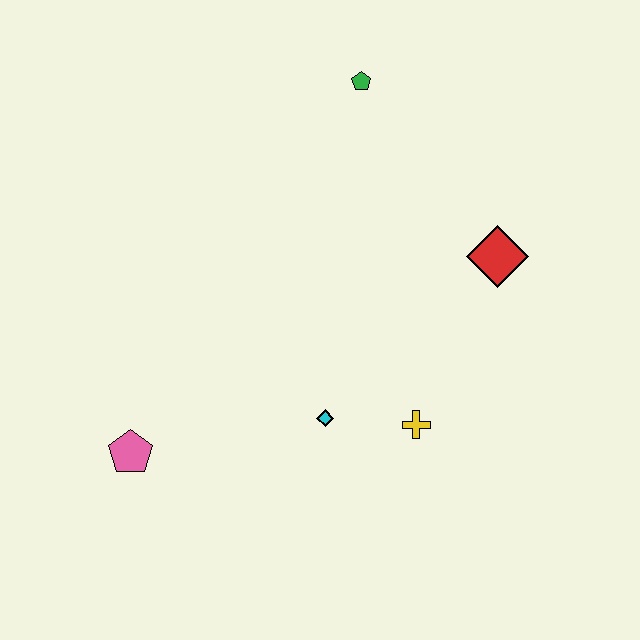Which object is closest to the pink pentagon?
The cyan diamond is closest to the pink pentagon.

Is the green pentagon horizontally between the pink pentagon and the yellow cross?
Yes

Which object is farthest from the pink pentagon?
The green pentagon is farthest from the pink pentagon.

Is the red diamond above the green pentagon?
No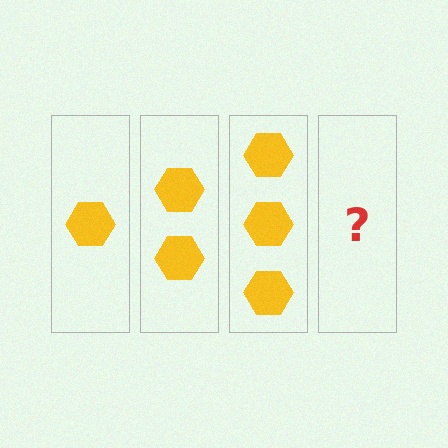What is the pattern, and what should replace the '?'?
The pattern is that each step adds one more hexagon. The '?' should be 4 hexagons.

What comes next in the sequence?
The next element should be 4 hexagons.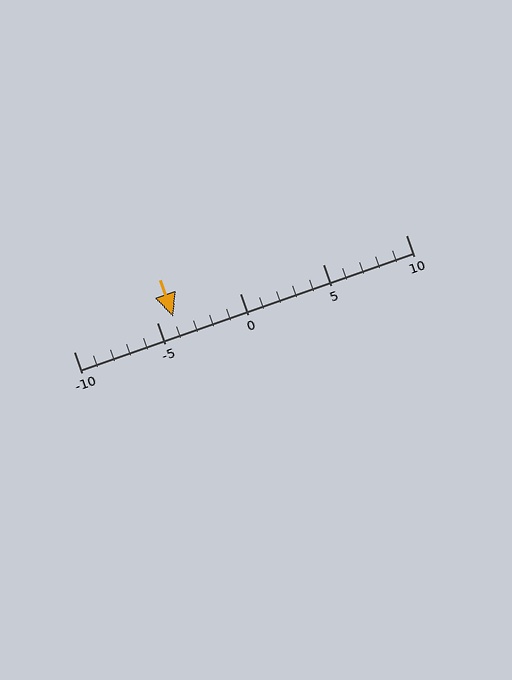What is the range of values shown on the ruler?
The ruler shows values from -10 to 10.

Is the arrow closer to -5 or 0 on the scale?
The arrow is closer to -5.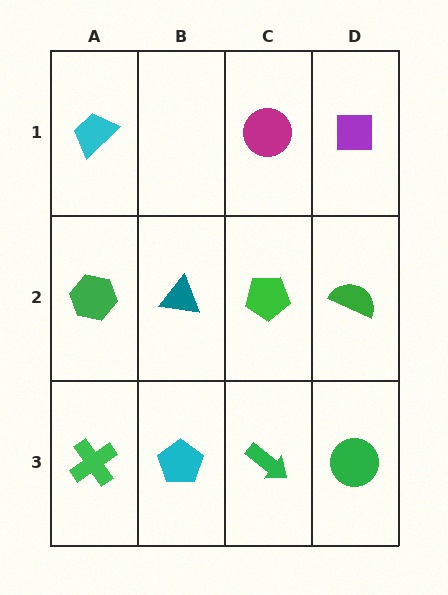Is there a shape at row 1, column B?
No, that cell is empty.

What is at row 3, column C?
A green arrow.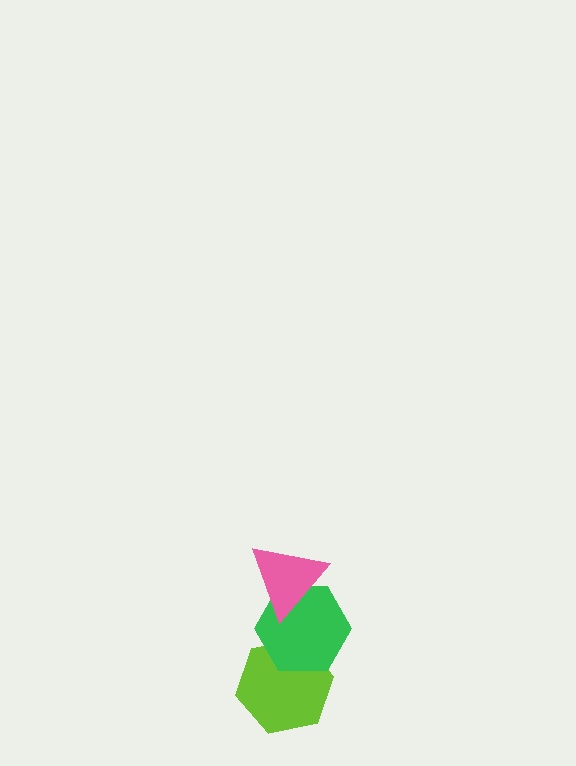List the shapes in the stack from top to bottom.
From top to bottom: the pink triangle, the green hexagon, the lime hexagon.